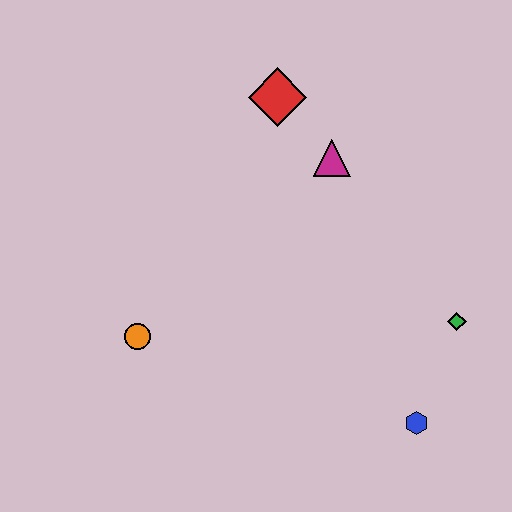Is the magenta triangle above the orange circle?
Yes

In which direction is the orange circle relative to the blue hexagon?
The orange circle is to the left of the blue hexagon.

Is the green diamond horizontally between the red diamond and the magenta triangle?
No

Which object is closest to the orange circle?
The magenta triangle is closest to the orange circle.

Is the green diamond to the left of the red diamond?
No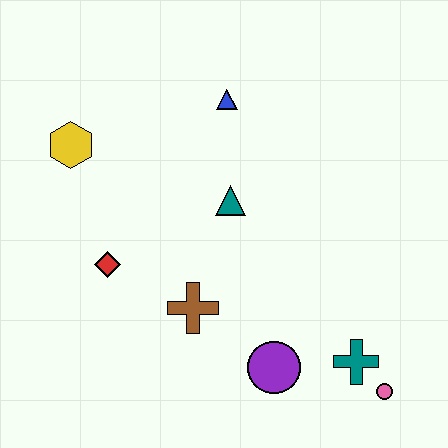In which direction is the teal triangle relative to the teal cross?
The teal triangle is above the teal cross.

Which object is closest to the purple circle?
The teal cross is closest to the purple circle.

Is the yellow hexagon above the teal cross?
Yes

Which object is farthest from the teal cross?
The yellow hexagon is farthest from the teal cross.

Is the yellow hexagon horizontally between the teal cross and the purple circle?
No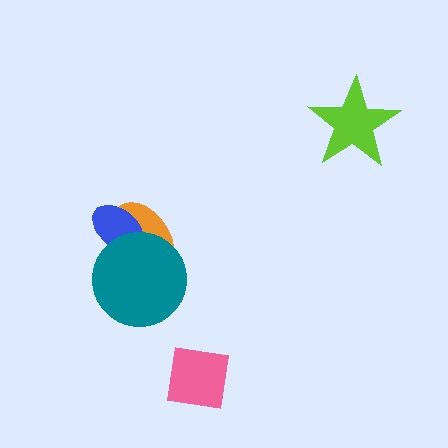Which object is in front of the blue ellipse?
The teal circle is in front of the blue ellipse.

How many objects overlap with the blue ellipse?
2 objects overlap with the blue ellipse.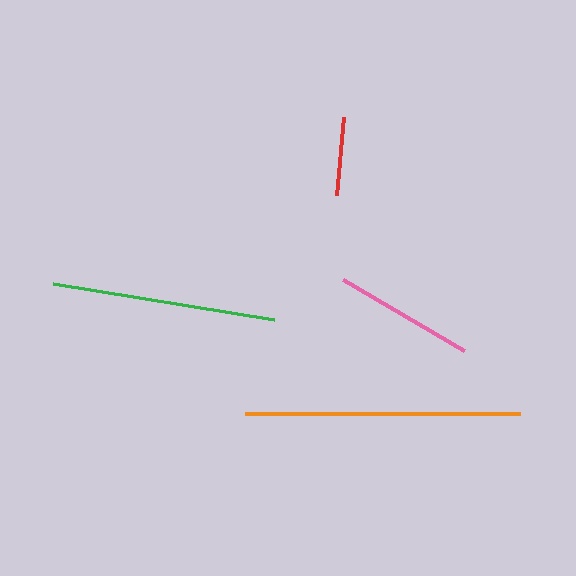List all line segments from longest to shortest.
From longest to shortest: orange, green, pink, red.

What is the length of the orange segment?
The orange segment is approximately 274 pixels long.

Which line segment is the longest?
The orange line is the longest at approximately 274 pixels.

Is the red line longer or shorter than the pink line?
The pink line is longer than the red line.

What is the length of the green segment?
The green segment is approximately 224 pixels long.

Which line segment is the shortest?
The red line is the shortest at approximately 79 pixels.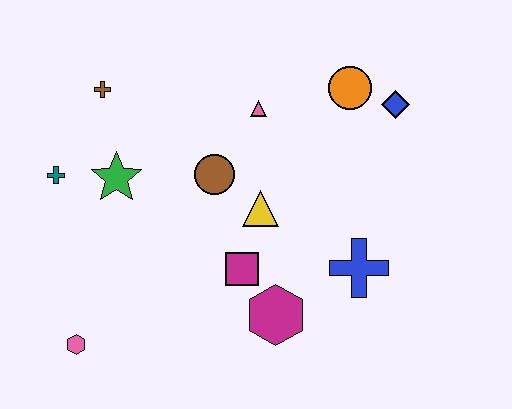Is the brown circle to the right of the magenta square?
No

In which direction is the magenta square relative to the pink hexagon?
The magenta square is to the right of the pink hexagon.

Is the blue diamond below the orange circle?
Yes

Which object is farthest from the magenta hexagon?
The brown cross is farthest from the magenta hexagon.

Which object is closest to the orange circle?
The blue diamond is closest to the orange circle.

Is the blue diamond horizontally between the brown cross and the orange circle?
No